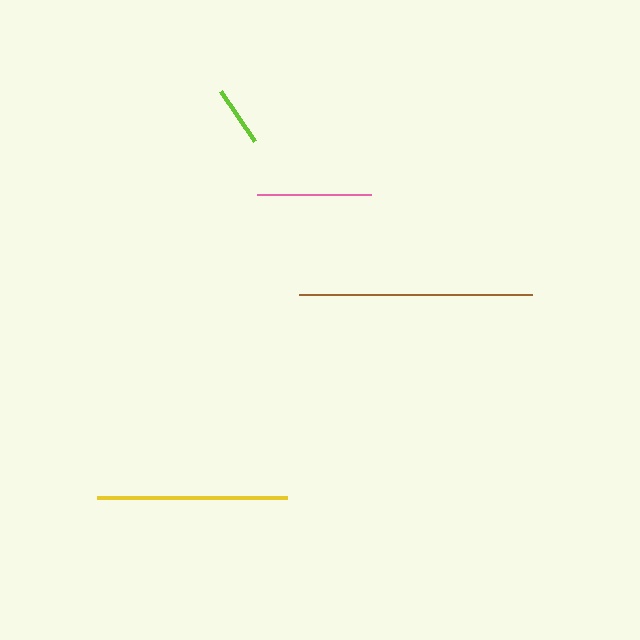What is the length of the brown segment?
The brown segment is approximately 233 pixels long.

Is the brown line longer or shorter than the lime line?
The brown line is longer than the lime line.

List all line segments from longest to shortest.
From longest to shortest: brown, yellow, pink, lime.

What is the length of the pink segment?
The pink segment is approximately 115 pixels long.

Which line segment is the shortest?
The lime line is the shortest at approximately 60 pixels.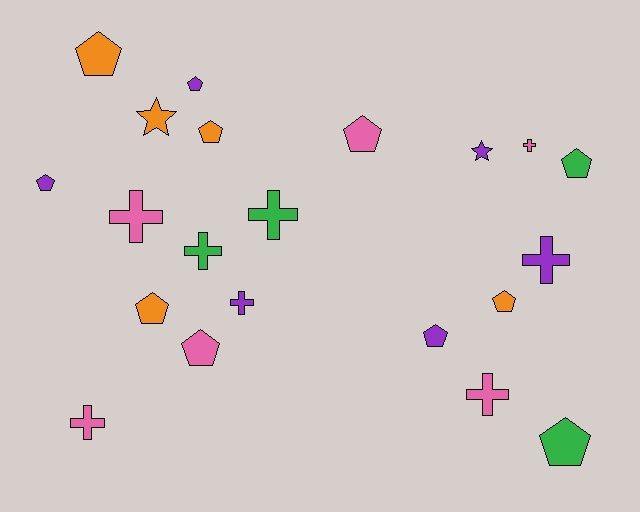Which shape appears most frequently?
Pentagon, with 11 objects.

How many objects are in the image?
There are 21 objects.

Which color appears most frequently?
Pink, with 6 objects.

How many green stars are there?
There are no green stars.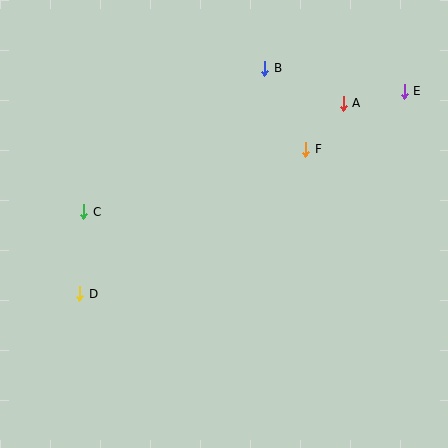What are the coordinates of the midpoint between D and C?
The midpoint between D and C is at (82, 253).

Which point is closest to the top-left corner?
Point C is closest to the top-left corner.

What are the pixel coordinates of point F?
Point F is at (306, 150).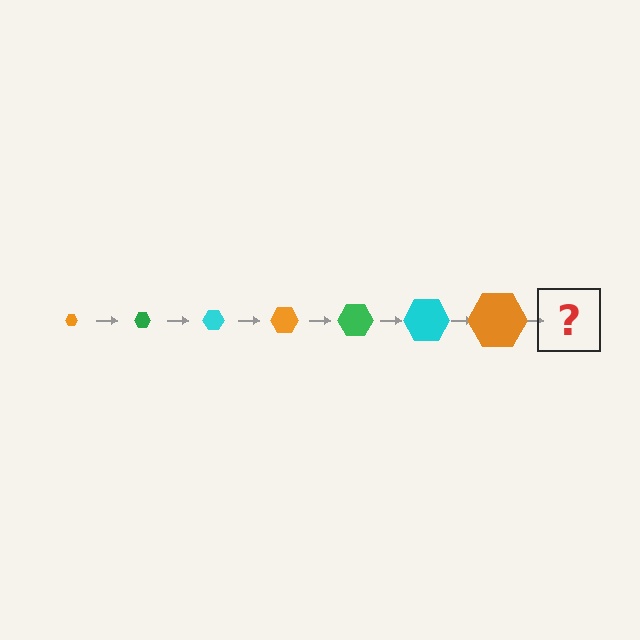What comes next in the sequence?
The next element should be a green hexagon, larger than the previous one.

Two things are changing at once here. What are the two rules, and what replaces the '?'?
The two rules are that the hexagon grows larger each step and the color cycles through orange, green, and cyan. The '?' should be a green hexagon, larger than the previous one.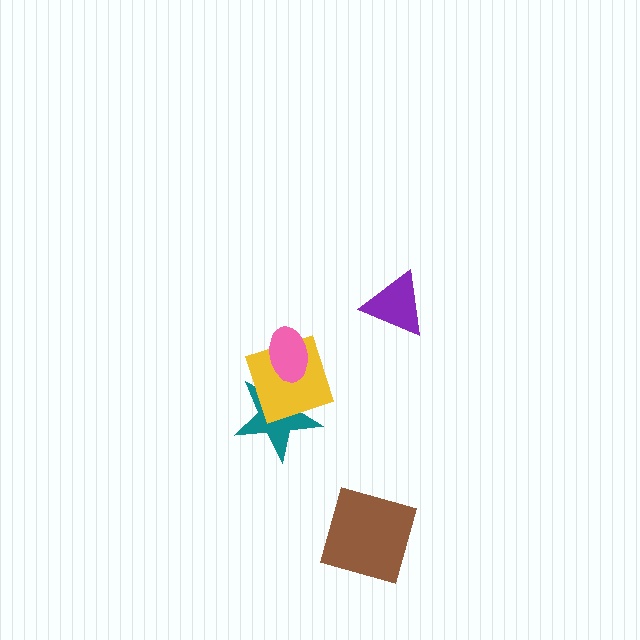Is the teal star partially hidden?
Yes, it is partially covered by another shape.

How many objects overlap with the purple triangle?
0 objects overlap with the purple triangle.